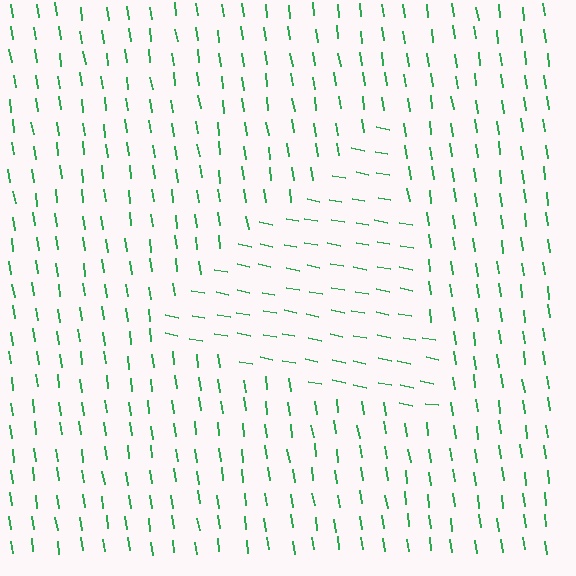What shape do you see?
I see a triangle.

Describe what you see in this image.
The image is filled with small green line segments. A triangle region in the image has lines oriented differently from the surrounding lines, creating a visible texture boundary.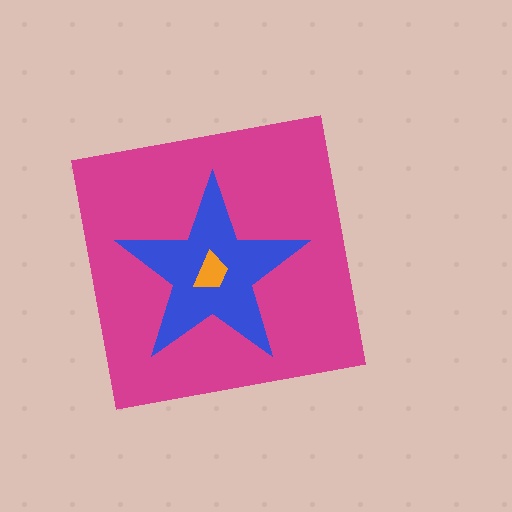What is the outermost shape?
The magenta square.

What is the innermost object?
The orange trapezoid.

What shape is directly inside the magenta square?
The blue star.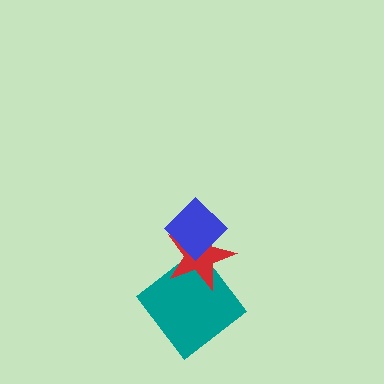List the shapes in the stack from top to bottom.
From top to bottom: the blue diamond, the red star, the teal diamond.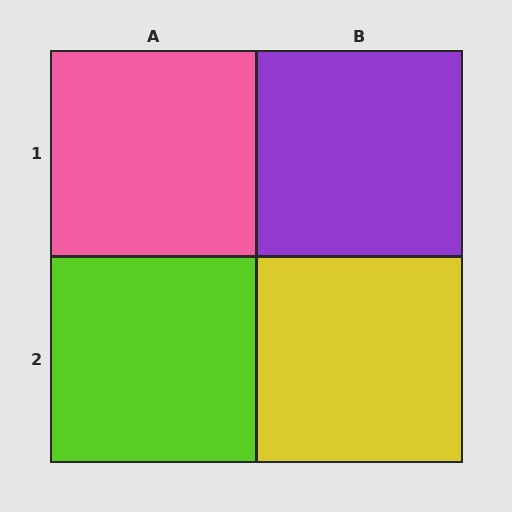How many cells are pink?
1 cell is pink.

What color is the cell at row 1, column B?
Purple.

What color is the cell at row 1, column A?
Pink.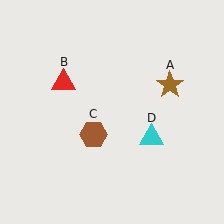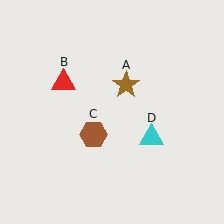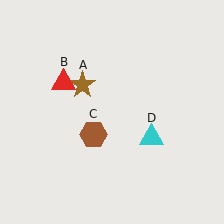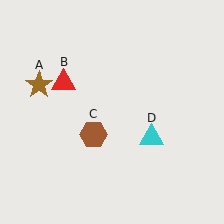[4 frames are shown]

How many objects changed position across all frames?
1 object changed position: brown star (object A).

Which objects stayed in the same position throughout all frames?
Red triangle (object B) and brown hexagon (object C) and cyan triangle (object D) remained stationary.